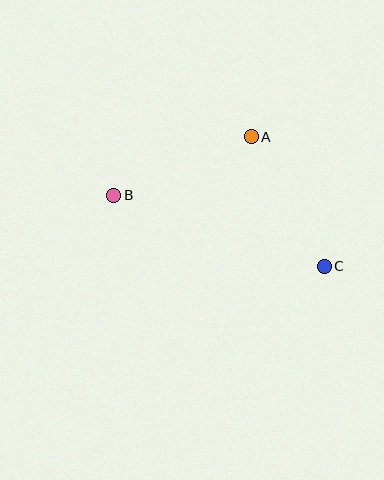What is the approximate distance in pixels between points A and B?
The distance between A and B is approximately 149 pixels.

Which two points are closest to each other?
Points A and C are closest to each other.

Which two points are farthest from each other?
Points B and C are farthest from each other.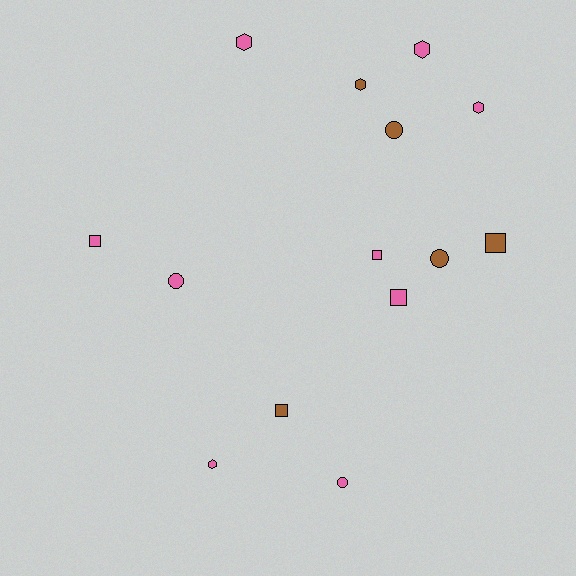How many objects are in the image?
There are 14 objects.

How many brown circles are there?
There are 2 brown circles.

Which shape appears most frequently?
Square, with 5 objects.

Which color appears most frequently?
Pink, with 9 objects.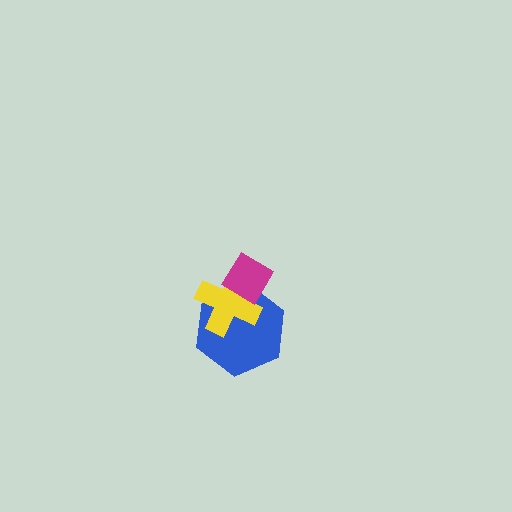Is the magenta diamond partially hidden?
No, no other shape covers it.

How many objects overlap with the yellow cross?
2 objects overlap with the yellow cross.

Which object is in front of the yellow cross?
The magenta diamond is in front of the yellow cross.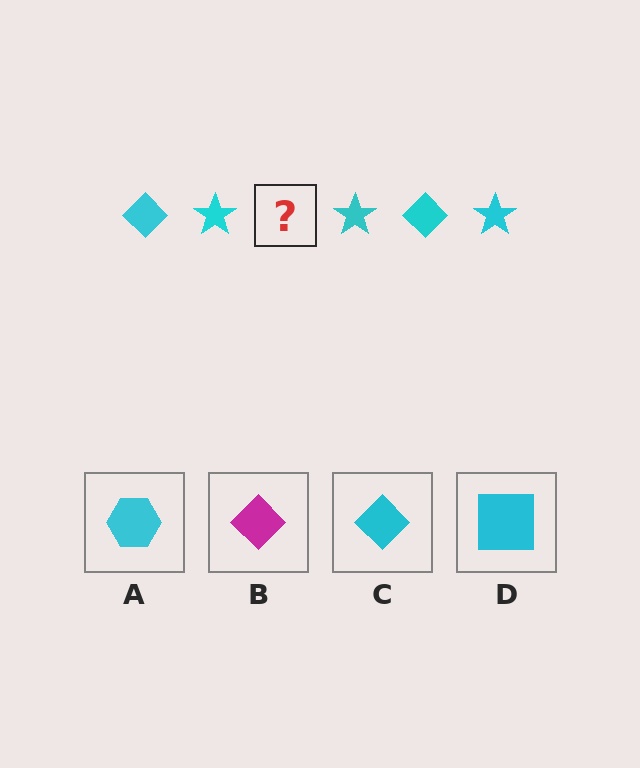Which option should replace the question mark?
Option C.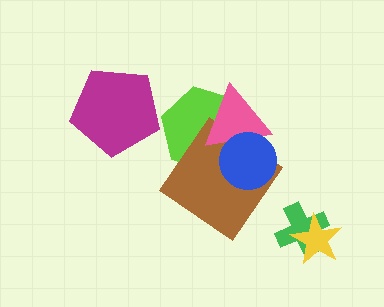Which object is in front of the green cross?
The yellow star is in front of the green cross.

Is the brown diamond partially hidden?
Yes, it is partially covered by another shape.